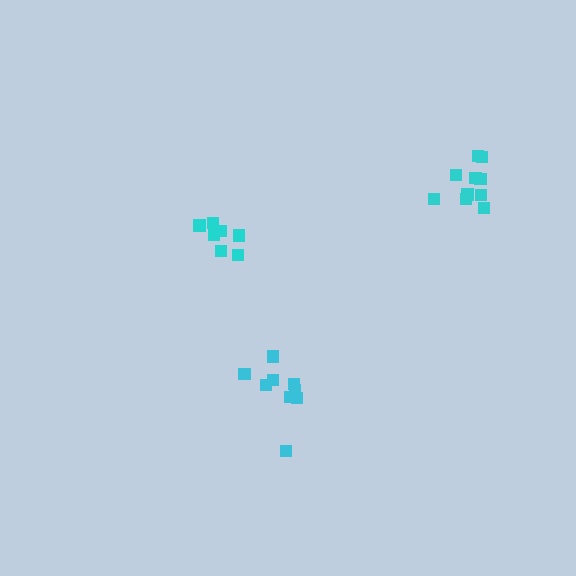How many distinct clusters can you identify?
There are 3 distinct clusters.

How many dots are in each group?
Group 1: 7 dots, Group 2: 10 dots, Group 3: 9 dots (26 total).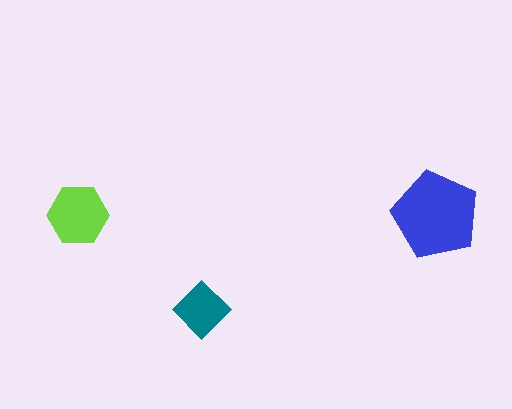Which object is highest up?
The lime hexagon is topmost.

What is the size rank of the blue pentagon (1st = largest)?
1st.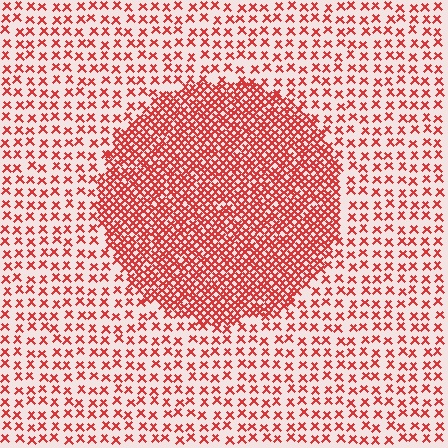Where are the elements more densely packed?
The elements are more densely packed inside the circle boundary.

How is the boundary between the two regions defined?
The boundary is defined by a change in element density (approximately 2.7x ratio). All elements are the same color, size, and shape.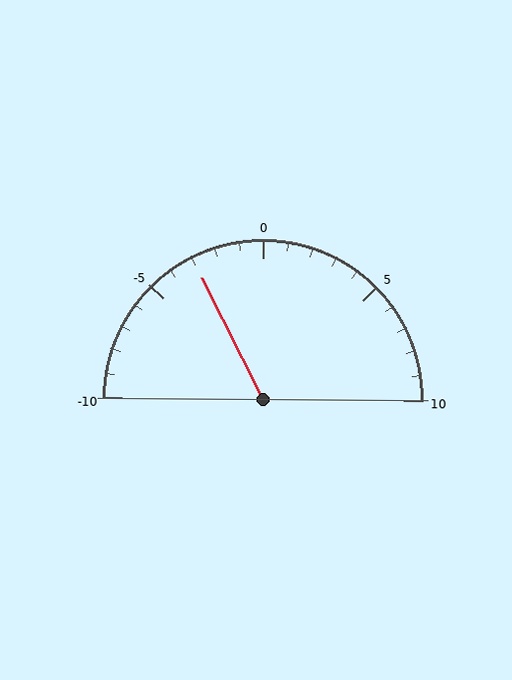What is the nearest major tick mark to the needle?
The nearest major tick mark is -5.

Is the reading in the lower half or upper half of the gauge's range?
The reading is in the lower half of the range (-10 to 10).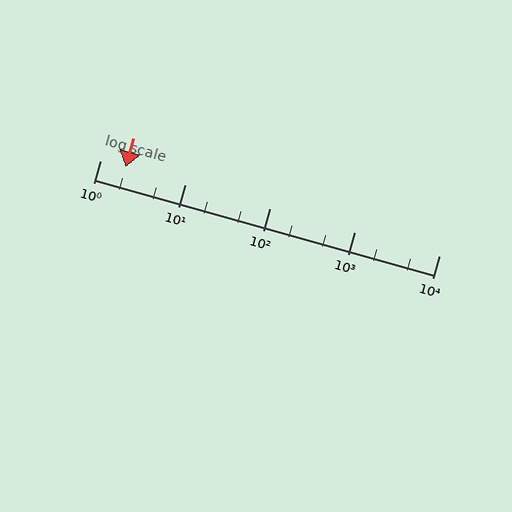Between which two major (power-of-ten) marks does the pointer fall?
The pointer is between 1 and 10.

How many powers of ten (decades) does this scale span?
The scale spans 4 decades, from 1 to 10000.